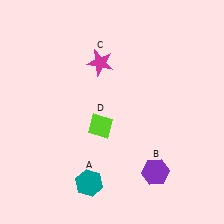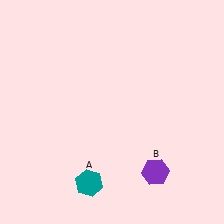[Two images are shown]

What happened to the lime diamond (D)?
The lime diamond (D) was removed in Image 2. It was in the bottom-left area of Image 1.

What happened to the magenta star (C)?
The magenta star (C) was removed in Image 2. It was in the top-left area of Image 1.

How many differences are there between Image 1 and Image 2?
There are 2 differences between the two images.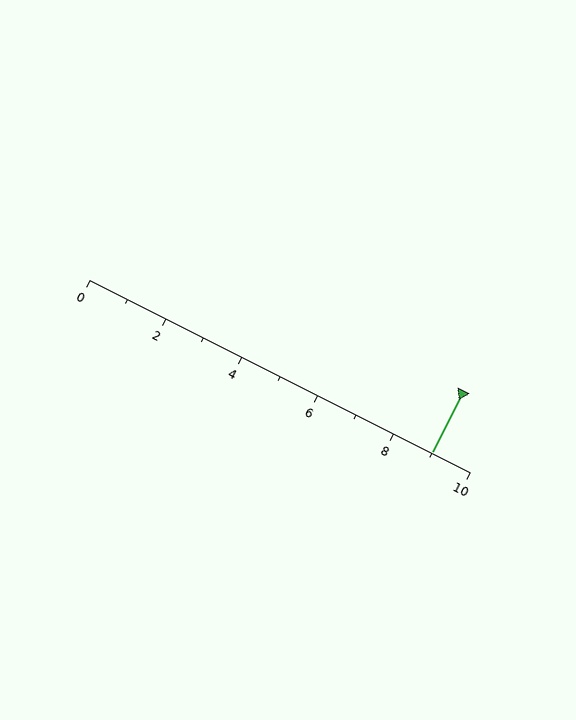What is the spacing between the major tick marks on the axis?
The major ticks are spaced 2 apart.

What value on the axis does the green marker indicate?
The marker indicates approximately 9.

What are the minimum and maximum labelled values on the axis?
The axis runs from 0 to 10.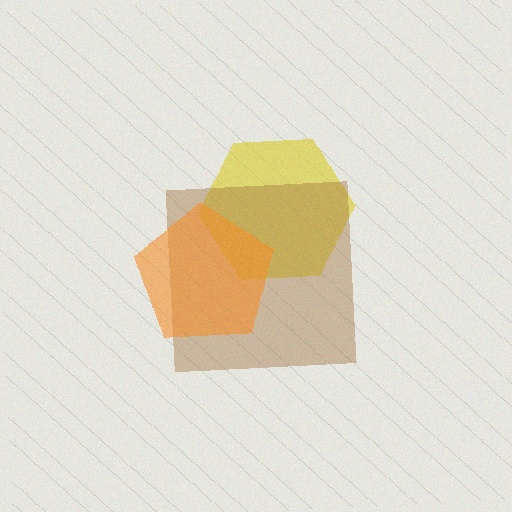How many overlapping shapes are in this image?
There are 3 overlapping shapes in the image.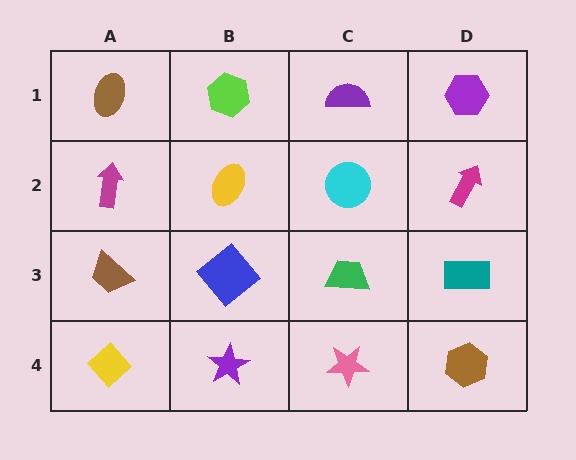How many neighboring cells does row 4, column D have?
2.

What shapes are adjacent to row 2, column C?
A purple semicircle (row 1, column C), a green trapezoid (row 3, column C), a yellow ellipse (row 2, column B), a magenta arrow (row 2, column D).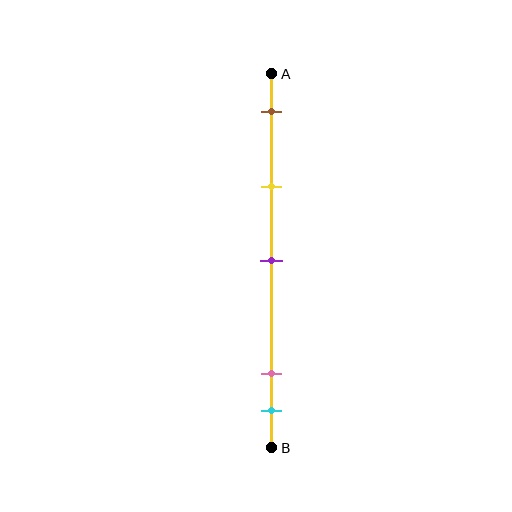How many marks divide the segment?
There are 5 marks dividing the segment.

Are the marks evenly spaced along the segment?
No, the marks are not evenly spaced.